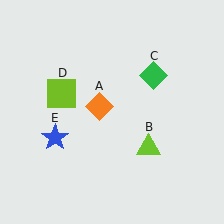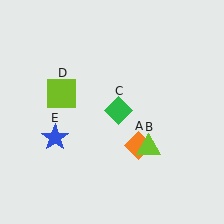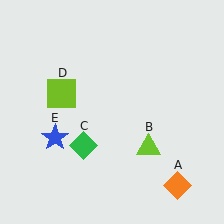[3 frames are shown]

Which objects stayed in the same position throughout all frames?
Lime triangle (object B) and lime square (object D) and blue star (object E) remained stationary.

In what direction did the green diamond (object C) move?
The green diamond (object C) moved down and to the left.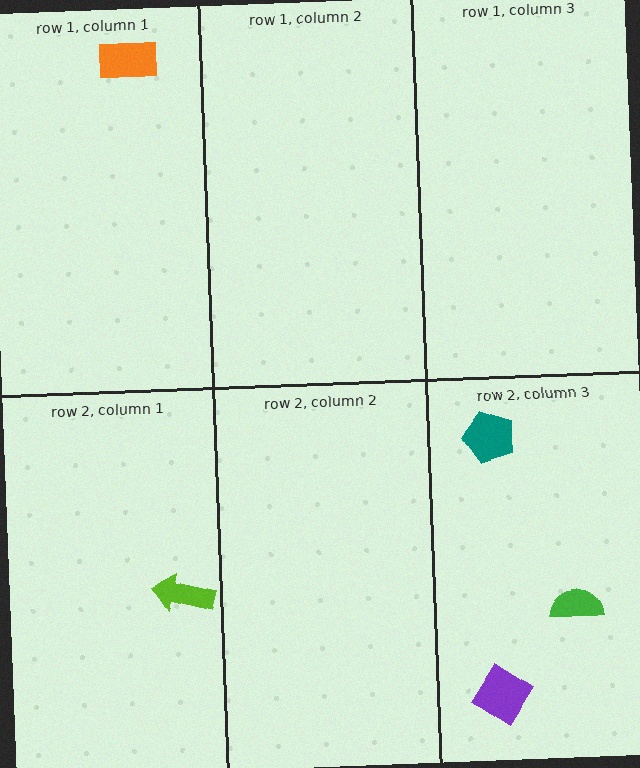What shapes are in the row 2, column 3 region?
The green semicircle, the teal pentagon, the purple diamond.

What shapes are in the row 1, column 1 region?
The orange rectangle.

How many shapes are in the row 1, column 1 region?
1.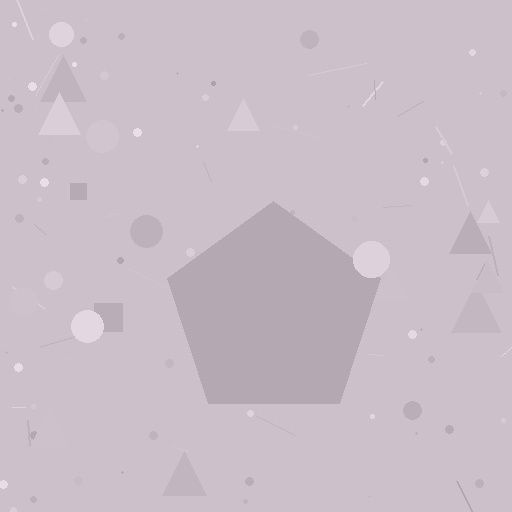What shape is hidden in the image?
A pentagon is hidden in the image.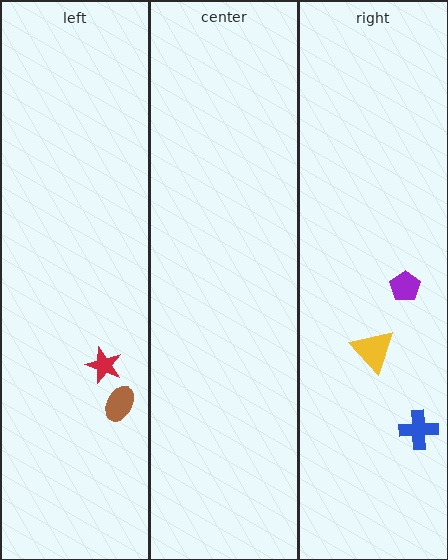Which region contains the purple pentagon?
The right region.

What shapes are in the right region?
The blue cross, the yellow triangle, the purple pentagon.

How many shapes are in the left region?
2.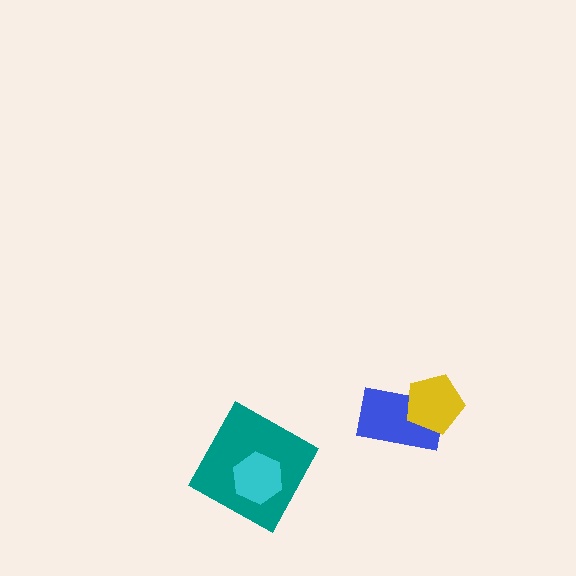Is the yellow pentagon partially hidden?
No, no other shape covers it.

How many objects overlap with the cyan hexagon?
1 object overlaps with the cyan hexagon.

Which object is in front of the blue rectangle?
The yellow pentagon is in front of the blue rectangle.